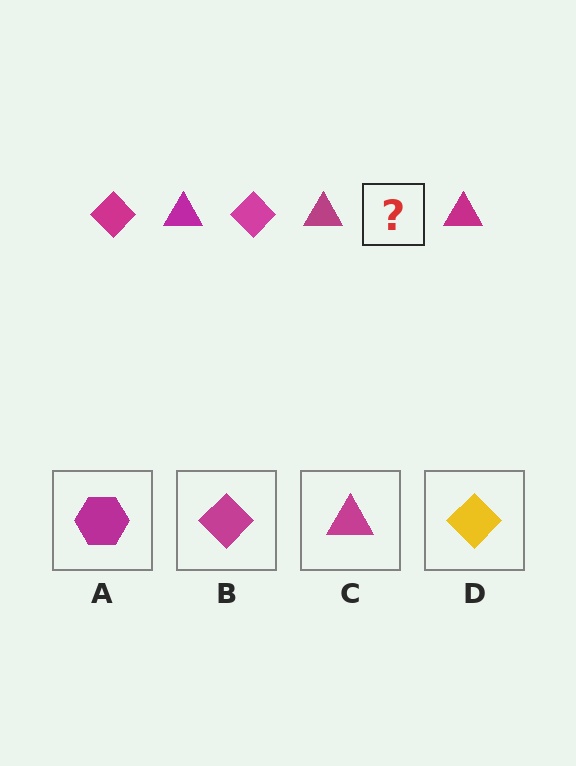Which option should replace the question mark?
Option B.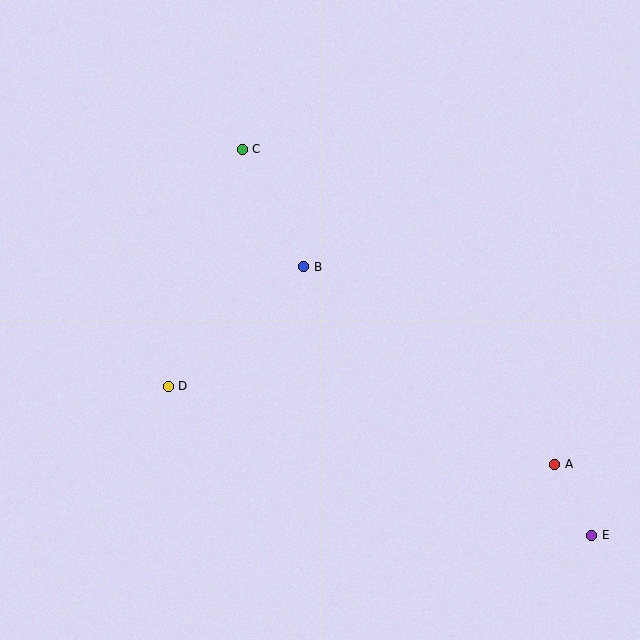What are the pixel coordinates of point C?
Point C is at (242, 149).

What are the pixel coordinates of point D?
Point D is at (168, 386).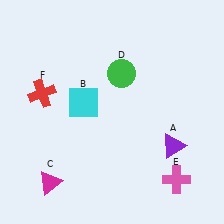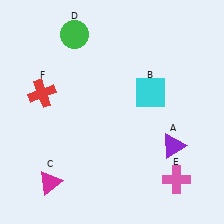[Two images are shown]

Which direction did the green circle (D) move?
The green circle (D) moved left.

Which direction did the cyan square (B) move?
The cyan square (B) moved right.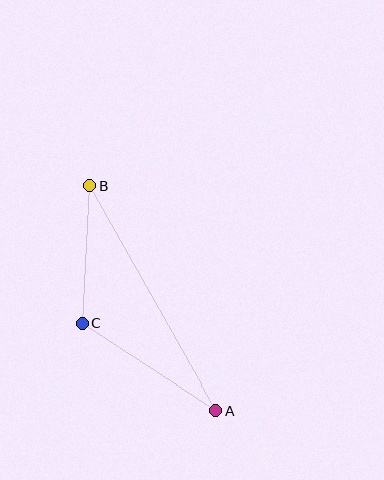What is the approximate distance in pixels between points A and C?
The distance between A and C is approximately 160 pixels.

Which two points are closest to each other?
Points B and C are closest to each other.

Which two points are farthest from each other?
Points A and B are farthest from each other.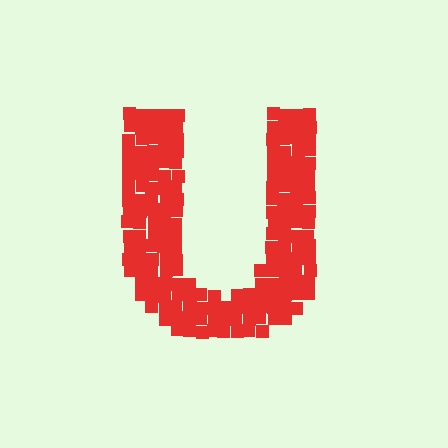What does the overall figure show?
The overall figure shows the letter U.